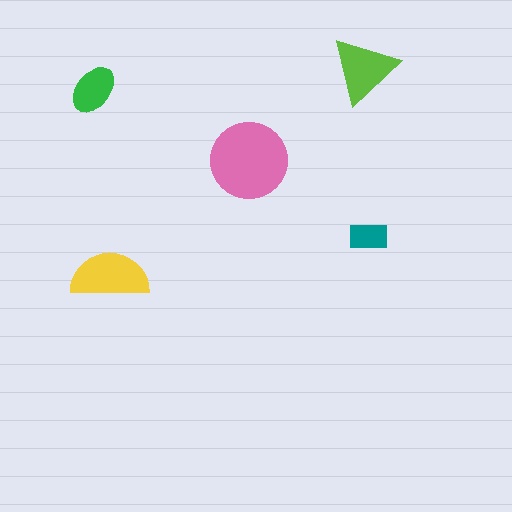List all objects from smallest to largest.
The teal rectangle, the green ellipse, the lime triangle, the yellow semicircle, the pink circle.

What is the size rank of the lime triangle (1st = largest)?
3rd.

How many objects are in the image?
There are 5 objects in the image.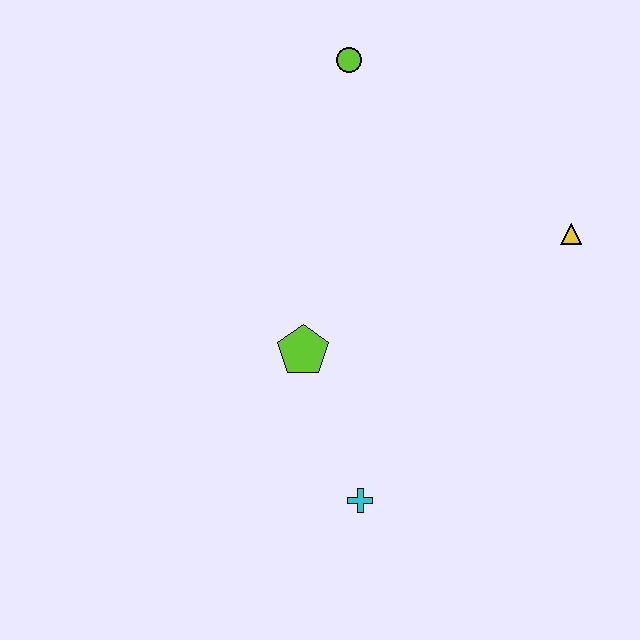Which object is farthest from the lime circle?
The cyan cross is farthest from the lime circle.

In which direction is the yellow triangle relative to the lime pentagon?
The yellow triangle is to the right of the lime pentagon.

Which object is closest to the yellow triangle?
The lime circle is closest to the yellow triangle.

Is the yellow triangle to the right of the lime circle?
Yes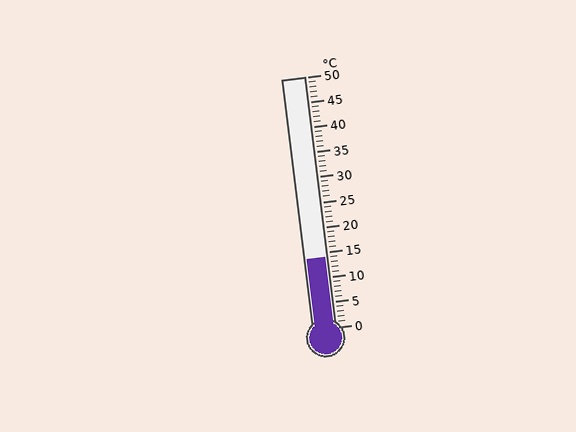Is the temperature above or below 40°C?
The temperature is below 40°C.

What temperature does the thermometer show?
The thermometer shows approximately 14°C.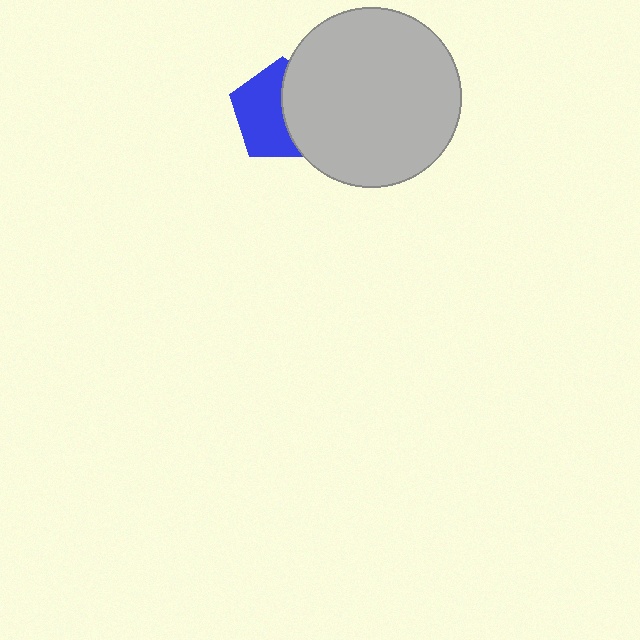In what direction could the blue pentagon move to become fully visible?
The blue pentagon could move left. That would shift it out from behind the light gray circle entirely.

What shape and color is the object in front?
The object in front is a light gray circle.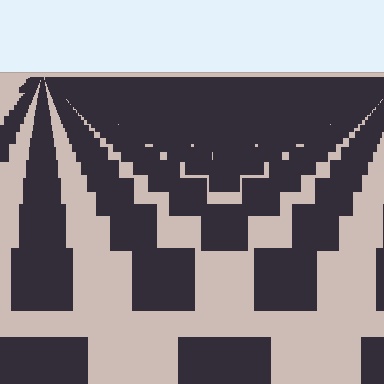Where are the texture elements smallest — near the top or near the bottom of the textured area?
Near the top.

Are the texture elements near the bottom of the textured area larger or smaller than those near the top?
Larger. Near the bottom, elements are closer to the viewer and appear at a bigger on-screen size.